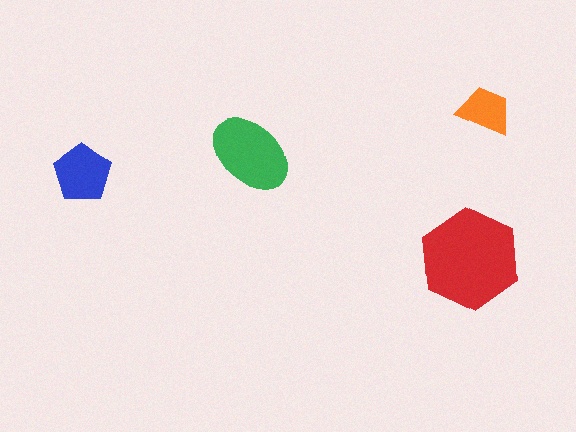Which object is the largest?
The red hexagon.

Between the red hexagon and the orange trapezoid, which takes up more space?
The red hexagon.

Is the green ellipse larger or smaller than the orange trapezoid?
Larger.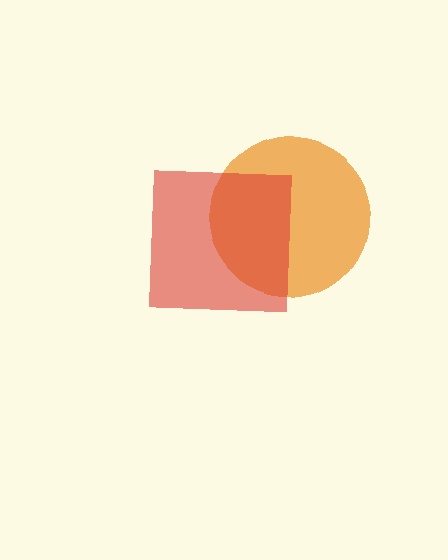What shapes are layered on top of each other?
The layered shapes are: an orange circle, a red square.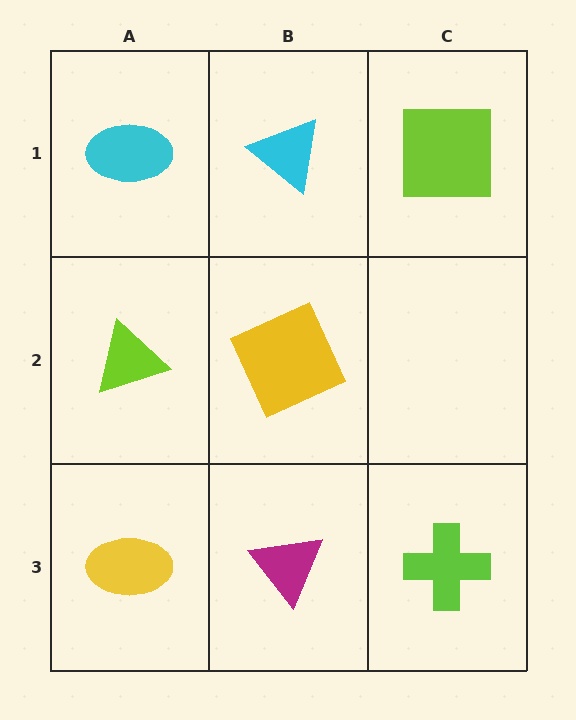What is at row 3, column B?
A magenta triangle.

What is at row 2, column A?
A lime triangle.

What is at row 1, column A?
A cyan ellipse.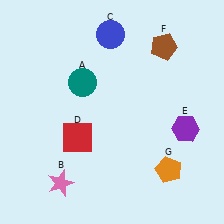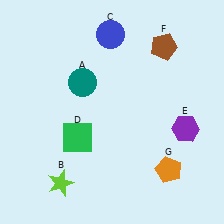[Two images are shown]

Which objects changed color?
B changed from pink to lime. D changed from red to green.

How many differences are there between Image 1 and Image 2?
There are 2 differences between the two images.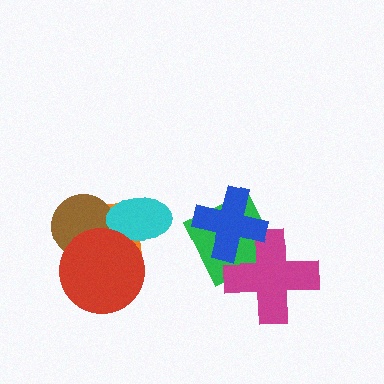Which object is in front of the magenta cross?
The blue cross is in front of the magenta cross.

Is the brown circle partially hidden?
Yes, it is partially covered by another shape.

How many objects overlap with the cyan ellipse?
3 objects overlap with the cyan ellipse.